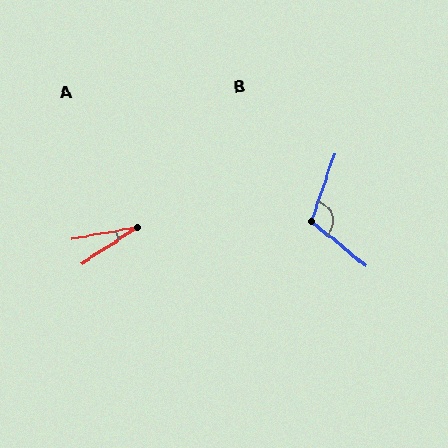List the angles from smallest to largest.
A (23°), B (110°).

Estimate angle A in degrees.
Approximately 23 degrees.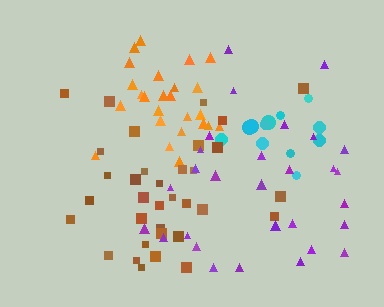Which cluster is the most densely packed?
Orange.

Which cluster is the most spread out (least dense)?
Purple.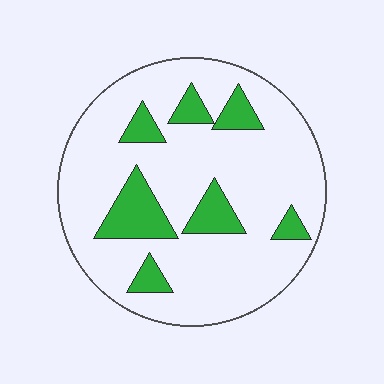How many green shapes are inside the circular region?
7.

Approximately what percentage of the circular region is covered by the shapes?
Approximately 20%.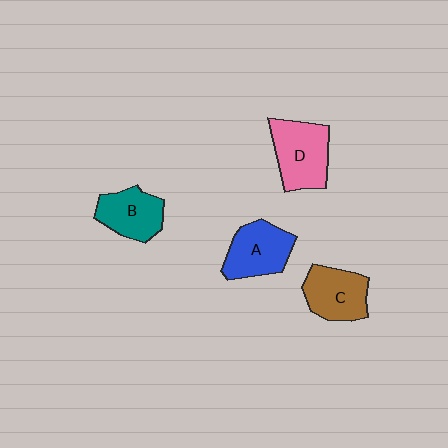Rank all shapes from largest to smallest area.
From largest to smallest: D (pink), A (blue), C (brown), B (teal).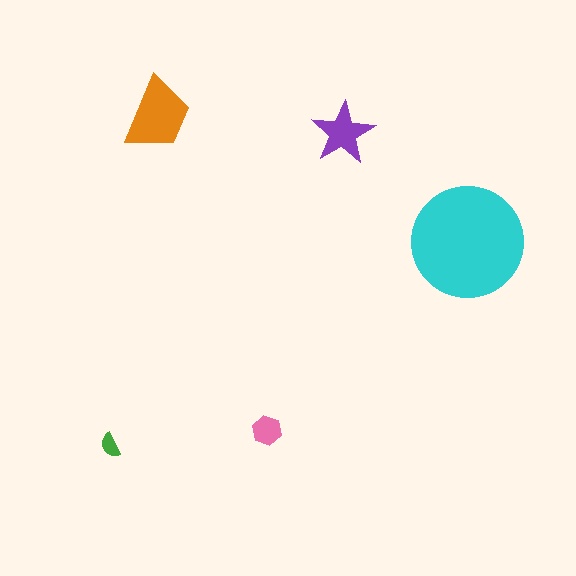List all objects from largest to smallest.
The cyan circle, the orange trapezoid, the purple star, the pink hexagon, the green semicircle.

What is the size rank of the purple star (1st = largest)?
3rd.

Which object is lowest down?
The green semicircle is bottommost.